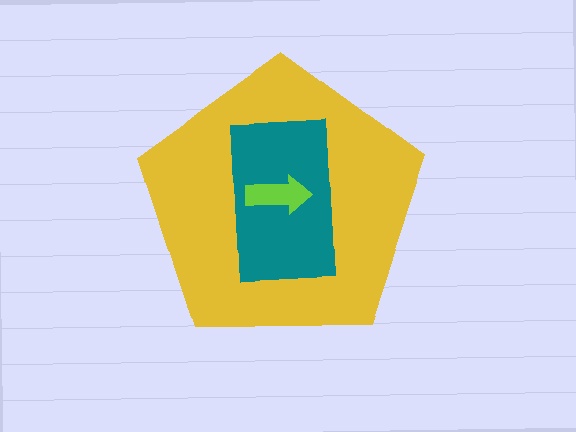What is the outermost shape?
The yellow pentagon.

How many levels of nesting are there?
3.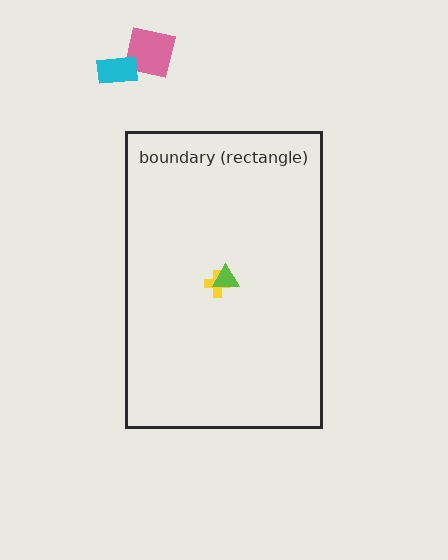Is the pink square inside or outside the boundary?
Outside.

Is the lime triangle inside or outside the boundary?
Inside.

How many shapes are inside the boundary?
2 inside, 2 outside.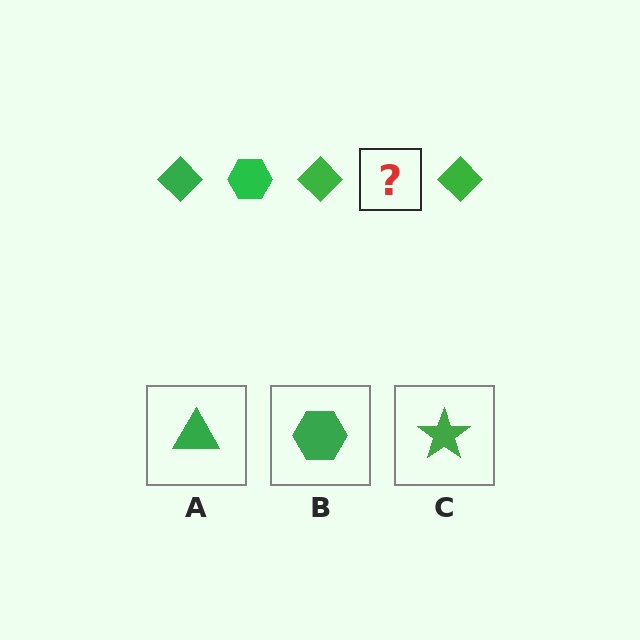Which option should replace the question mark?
Option B.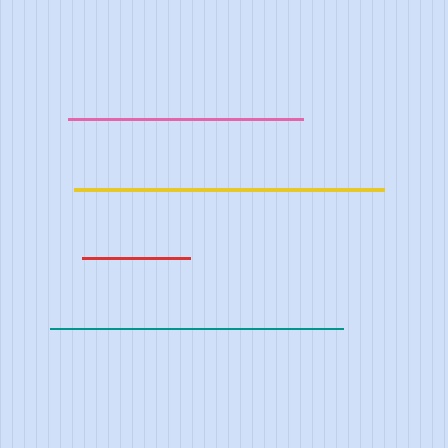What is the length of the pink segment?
The pink segment is approximately 235 pixels long.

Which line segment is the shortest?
The red line is the shortest at approximately 108 pixels.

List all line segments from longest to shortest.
From longest to shortest: yellow, teal, pink, red.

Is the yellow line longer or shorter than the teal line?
The yellow line is longer than the teal line.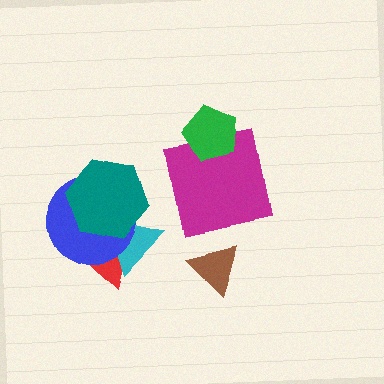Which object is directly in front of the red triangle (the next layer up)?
The cyan triangle is directly in front of the red triangle.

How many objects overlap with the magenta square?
1 object overlaps with the magenta square.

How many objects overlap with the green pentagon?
1 object overlaps with the green pentagon.